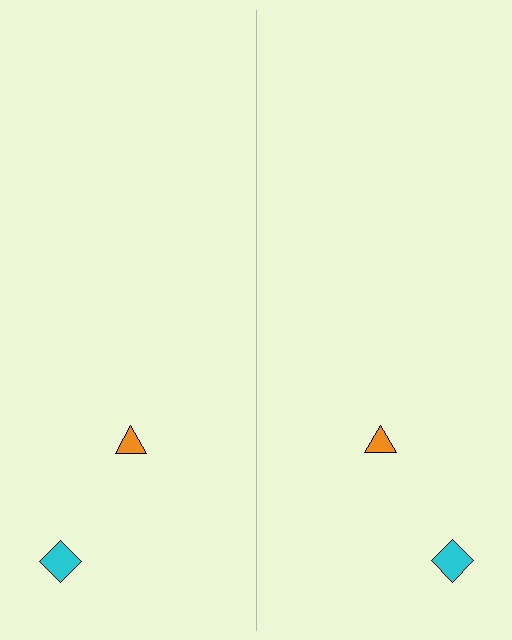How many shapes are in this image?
There are 4 shapes in this image.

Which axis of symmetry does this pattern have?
The pattern has a vertical axis of symmetry running through the center of the image.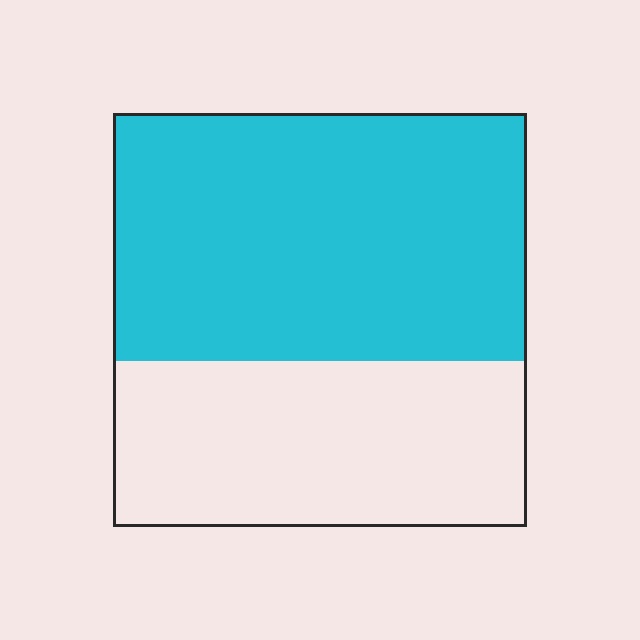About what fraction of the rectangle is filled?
About three fifths (3/5).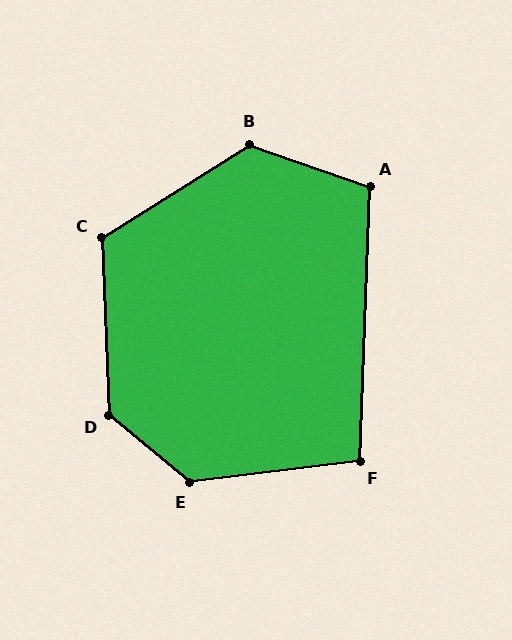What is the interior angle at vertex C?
Approximately 119 degrees (obtuse).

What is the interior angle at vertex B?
Approximately 129 degrees (obtuse).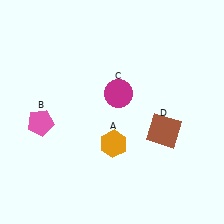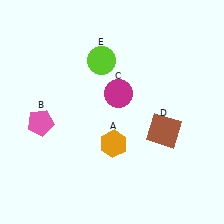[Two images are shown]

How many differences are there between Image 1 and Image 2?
There is 1 difference between the two images.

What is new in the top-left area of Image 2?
A lime circle (E) was added in the top-left area of Image 2.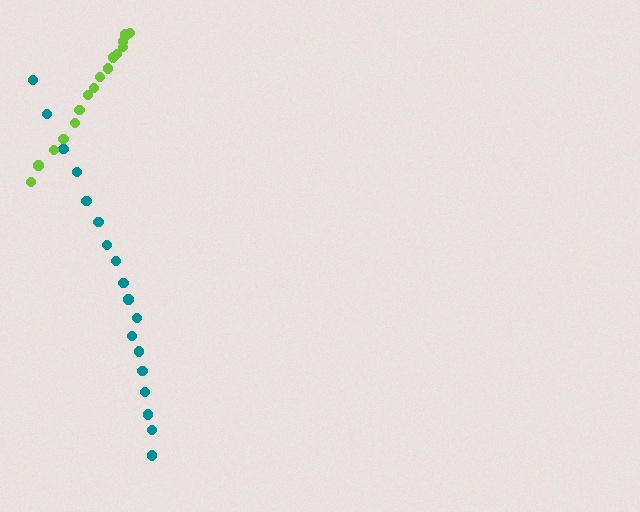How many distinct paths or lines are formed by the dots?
There are 2 distinct paths.